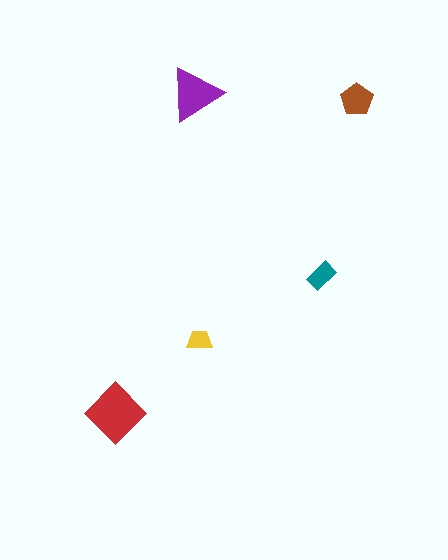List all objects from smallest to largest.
The yellow trapezoid, the teal rectangle, the brown pentagon, the purple triangle, the red diamond.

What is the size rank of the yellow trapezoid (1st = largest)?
5th.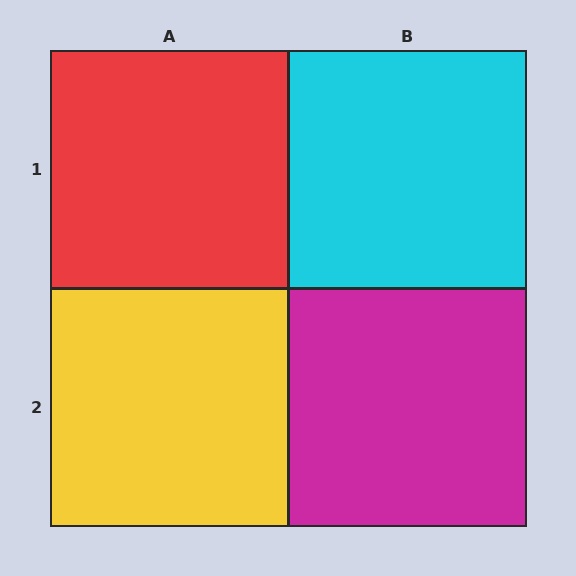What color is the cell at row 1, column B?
Cyan.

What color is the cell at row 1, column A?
Red.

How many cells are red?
1 cell is red.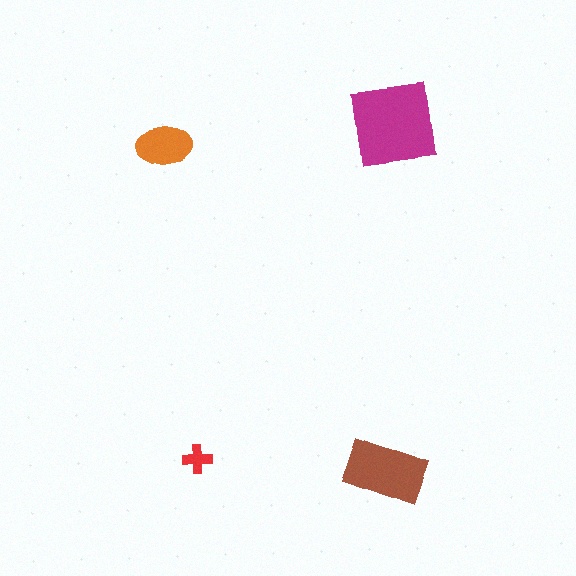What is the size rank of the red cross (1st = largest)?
4th.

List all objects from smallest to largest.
The red cross, the orange ellipse, the brown rectangle, the magenta square.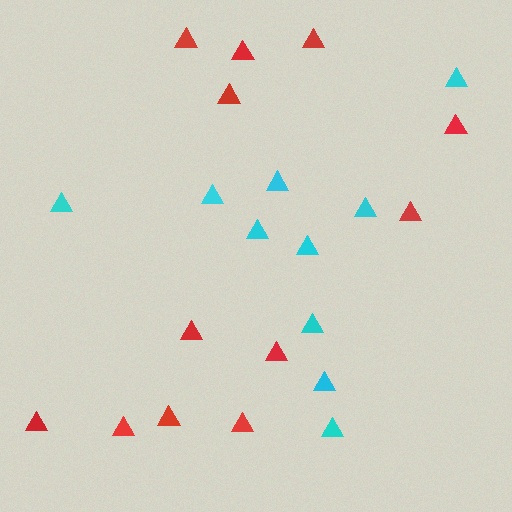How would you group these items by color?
There are 2 groups: one group of red triangles (12) and one group of cyan triangles (10).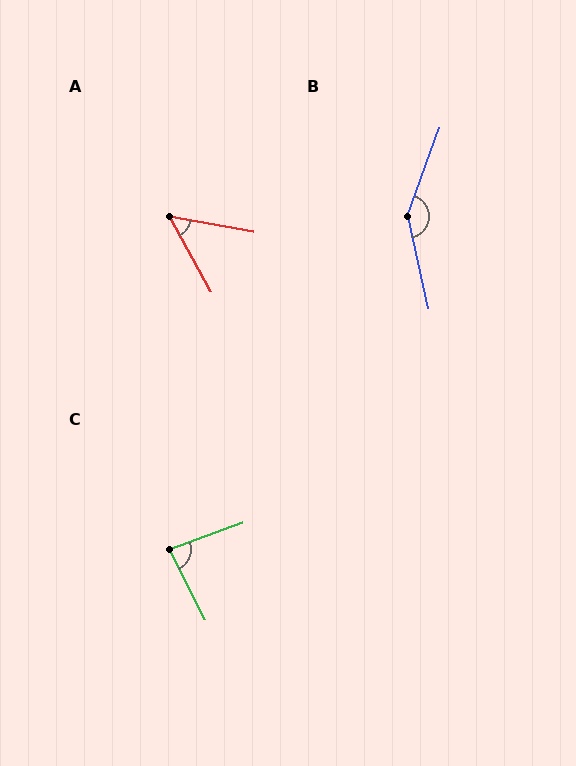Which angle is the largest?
B, at approximately 147 degrees.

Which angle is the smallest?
A, at approximately 51 degrees.